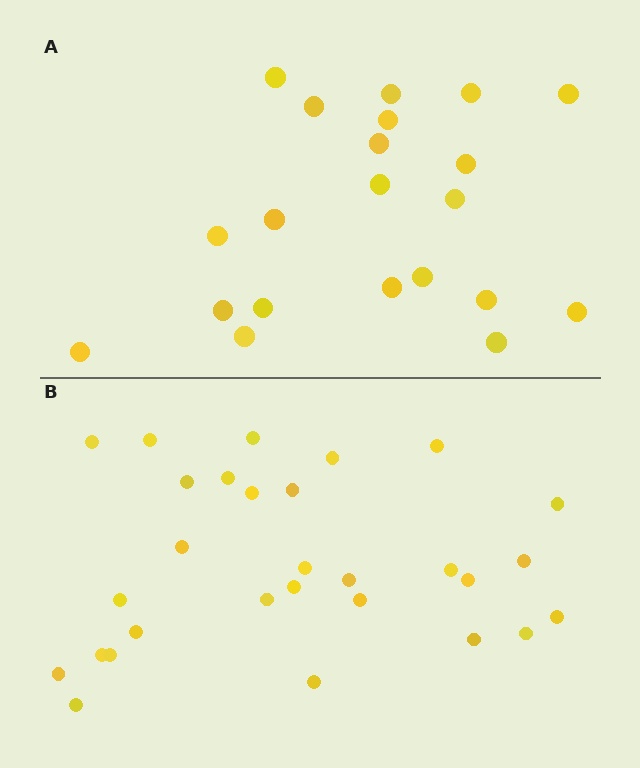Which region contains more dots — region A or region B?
Region B (the bottom region) has more dots.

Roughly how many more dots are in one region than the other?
Region B has roughly 8 or so more dots than region A.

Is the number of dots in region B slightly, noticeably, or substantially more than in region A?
Region B has noticeably more, but not dramatically so. The ratio is roughly 1.4 to 1.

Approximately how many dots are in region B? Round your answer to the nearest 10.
About 30 dots. (The exact count is 29, which rounds to 30.)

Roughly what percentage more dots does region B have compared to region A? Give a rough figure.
About 40% more.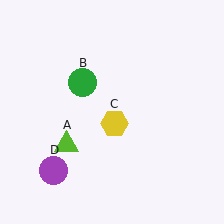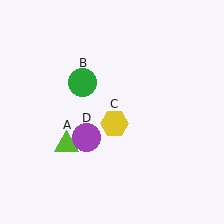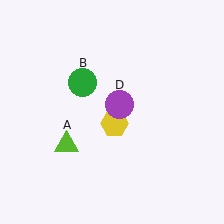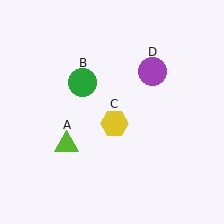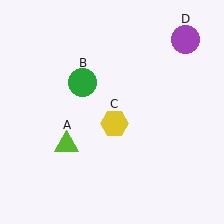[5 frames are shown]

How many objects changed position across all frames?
1 object changed position: purple circle (object D).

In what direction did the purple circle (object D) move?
The purple circle (object D) moved up and to the right.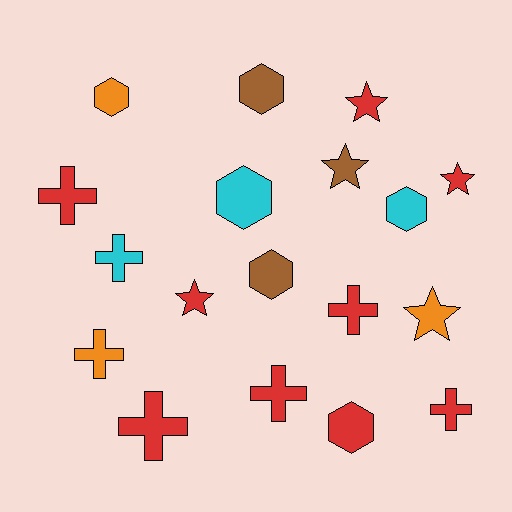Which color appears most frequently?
Red, with 9 objects.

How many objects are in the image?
There are 18 objects.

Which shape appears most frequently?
Cross, with 7 objects.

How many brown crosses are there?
There are no brown crosses.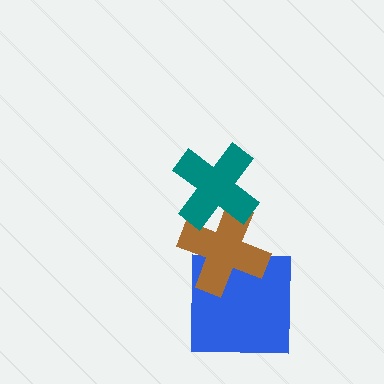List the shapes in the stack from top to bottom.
From top to bottom: the teal cross, the brown cross, the blue square.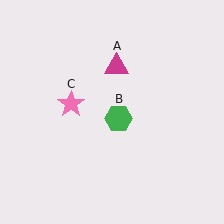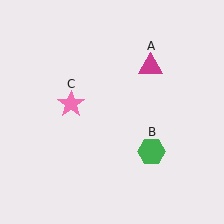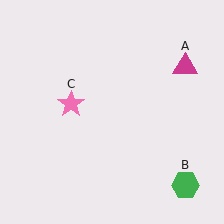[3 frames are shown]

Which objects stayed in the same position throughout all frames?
Pink star (object C) remained stationary.